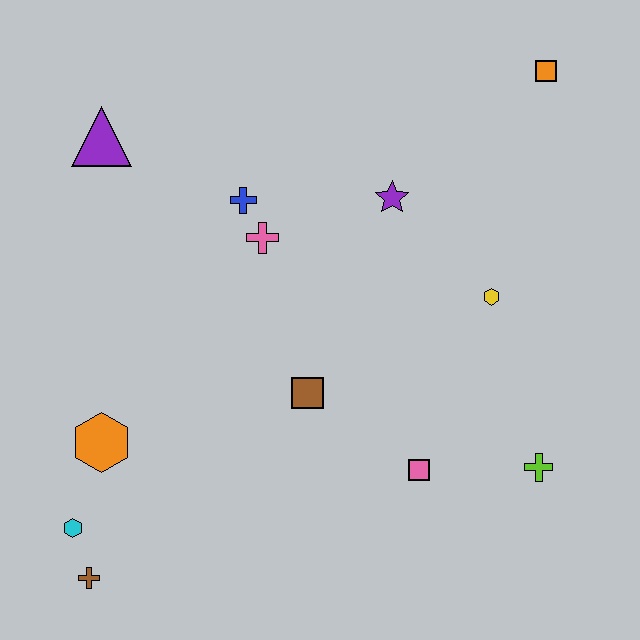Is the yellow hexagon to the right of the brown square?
Yes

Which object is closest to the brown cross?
The cyan hexagon is closest to the brown cross.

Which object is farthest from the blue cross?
The brown cross is farthest from the blue cross.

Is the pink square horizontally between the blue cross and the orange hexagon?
No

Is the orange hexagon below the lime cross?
No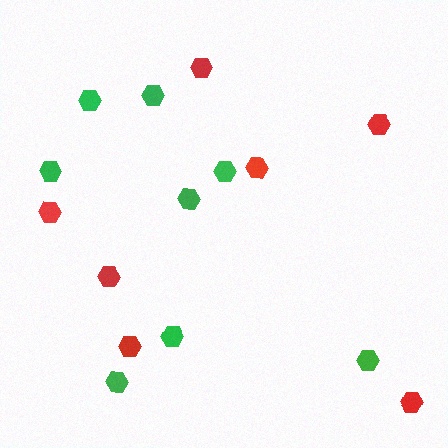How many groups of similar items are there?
There are 2 groups: one group of red hexagons (7) and one group of green hexagons (8).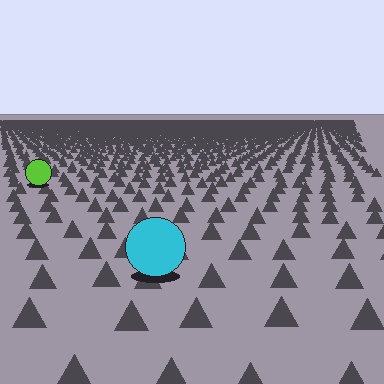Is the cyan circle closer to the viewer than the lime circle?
Yes. The cyan circle is closer — you can tell from the texture gradient: the ground texture is coarser near it.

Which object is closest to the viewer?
The cyan circle is closest. The texture marks near it are larger and more spread out.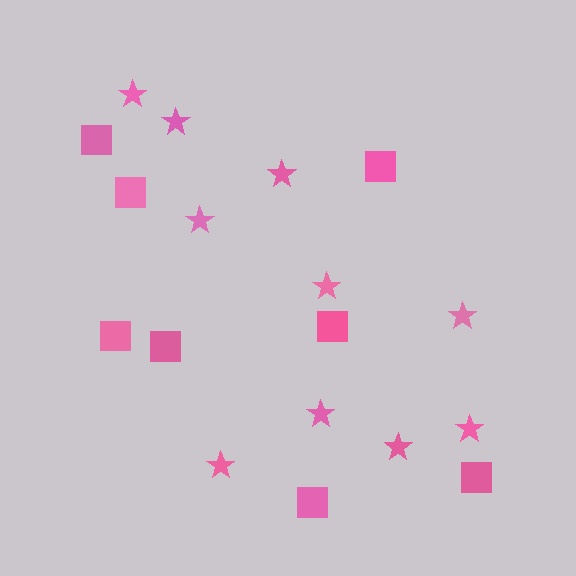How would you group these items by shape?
There are 2 groups: one group of squares (8) and one group of stars (10).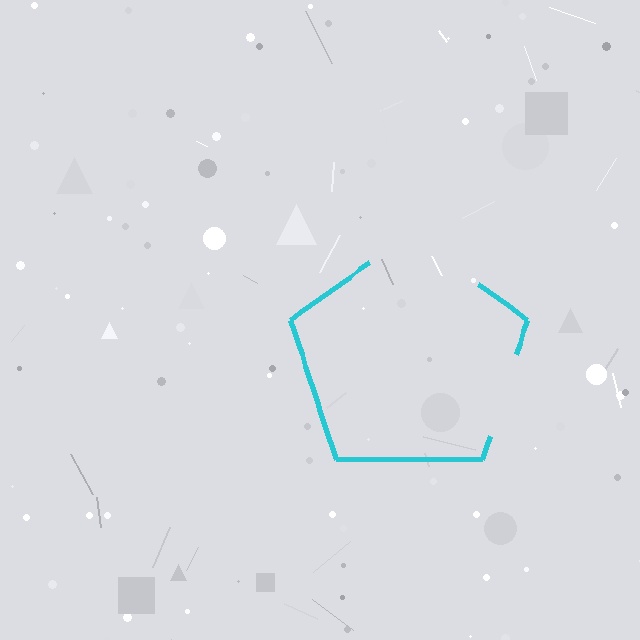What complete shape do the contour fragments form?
The contour fragments form a pentagon.